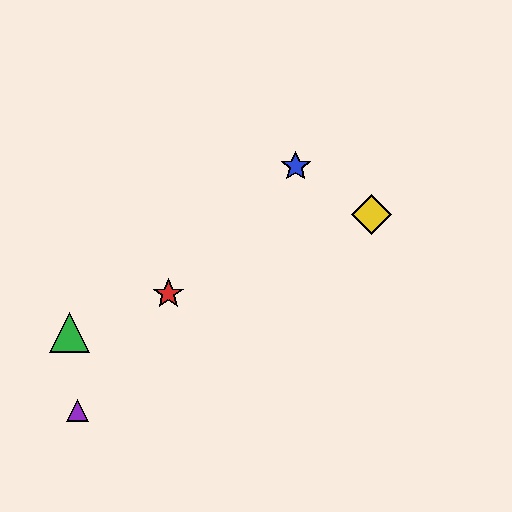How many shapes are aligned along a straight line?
3 shapes (the red star, the green triangle, the yellow diamond) are aligned along a straight line.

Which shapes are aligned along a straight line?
The red star, the green triangle, the yellow diamond are aligned along a straight line.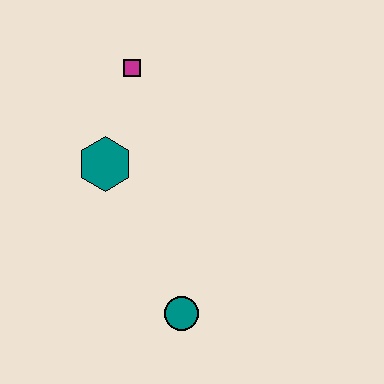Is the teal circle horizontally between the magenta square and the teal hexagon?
No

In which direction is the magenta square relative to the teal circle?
The magenta square is above the teal circle.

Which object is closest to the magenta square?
The teal hexagon is closest to the magenta square.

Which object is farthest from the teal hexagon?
The teal circle is farthest from the teal hexagon.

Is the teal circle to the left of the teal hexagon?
No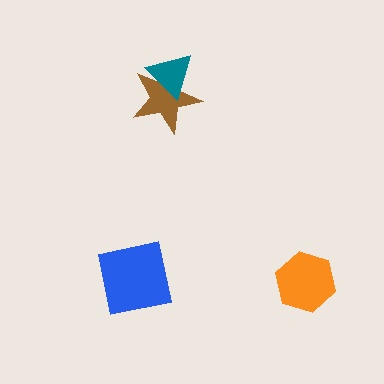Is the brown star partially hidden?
Yes, it is partially covered by another shape.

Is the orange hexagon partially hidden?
No, no other shape covers it.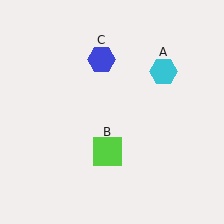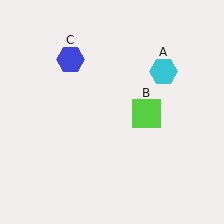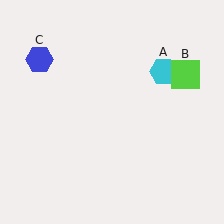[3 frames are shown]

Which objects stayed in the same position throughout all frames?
Cyan hexagon (object A) remained stationary.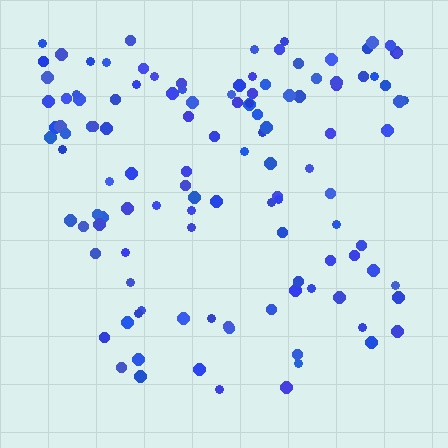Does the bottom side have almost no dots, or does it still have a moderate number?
Still a moderate number, just noticeably fewer than the top.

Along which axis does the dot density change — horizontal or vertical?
Vertical.